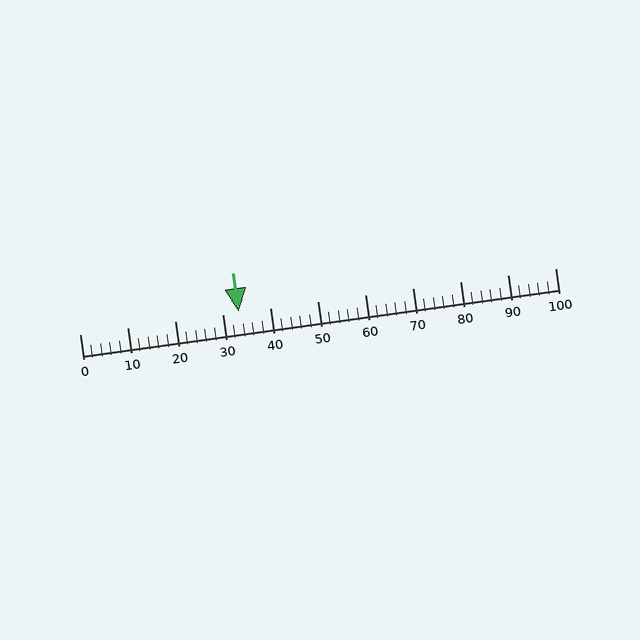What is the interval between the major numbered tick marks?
The major tick marks are spaced 10 units apart.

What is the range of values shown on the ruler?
The ruler shows values from 0 to 100.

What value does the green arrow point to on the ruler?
The green arrow points to approximately 34.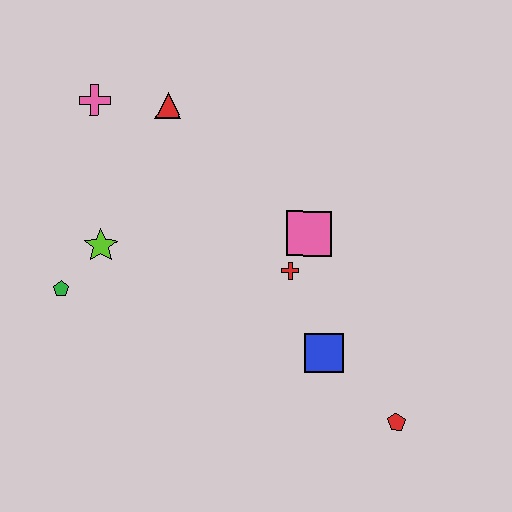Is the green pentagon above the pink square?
No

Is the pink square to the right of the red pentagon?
No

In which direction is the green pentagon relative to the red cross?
The green pentagon is to the left of the red cross.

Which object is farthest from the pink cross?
The red pentagon is farthest from the pink cross.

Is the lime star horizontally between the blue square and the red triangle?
No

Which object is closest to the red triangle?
The pink cross is closest to the red triangle.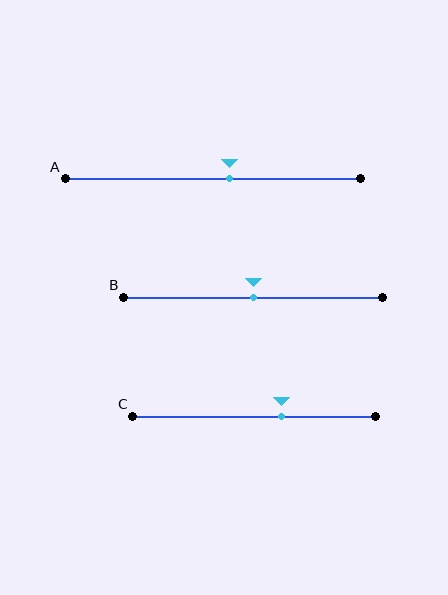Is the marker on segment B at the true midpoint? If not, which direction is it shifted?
Yes, the marker on segment B is at the true midpoint.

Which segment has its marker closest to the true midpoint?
Segment B has its marker closest to the true midpoint.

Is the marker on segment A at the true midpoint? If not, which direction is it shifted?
No, the marker on segment A is shifted to the right by about 6% of the segment length.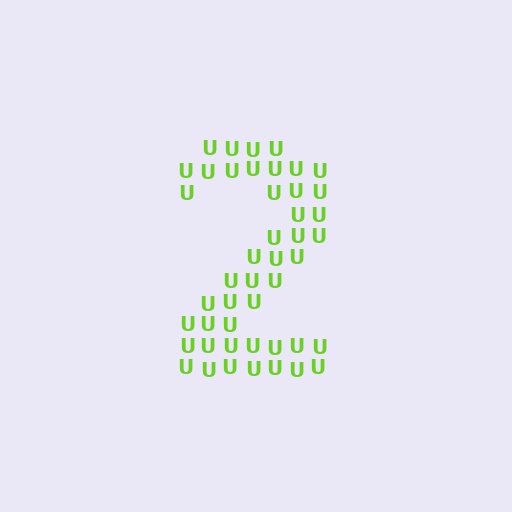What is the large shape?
The large shape is the digit 2.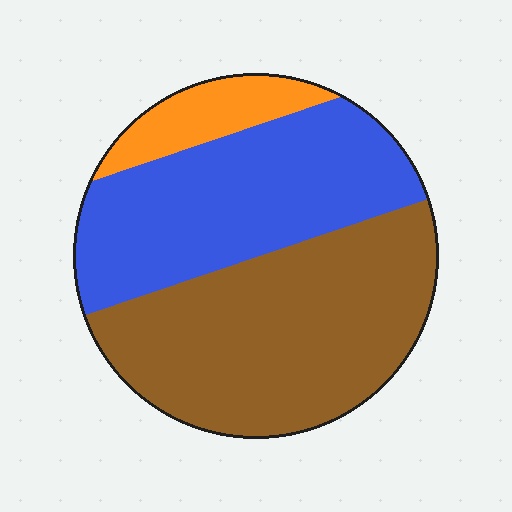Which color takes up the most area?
Brown, at roughly 50%.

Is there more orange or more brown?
Brown.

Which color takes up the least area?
Orange, at roughly 10%.